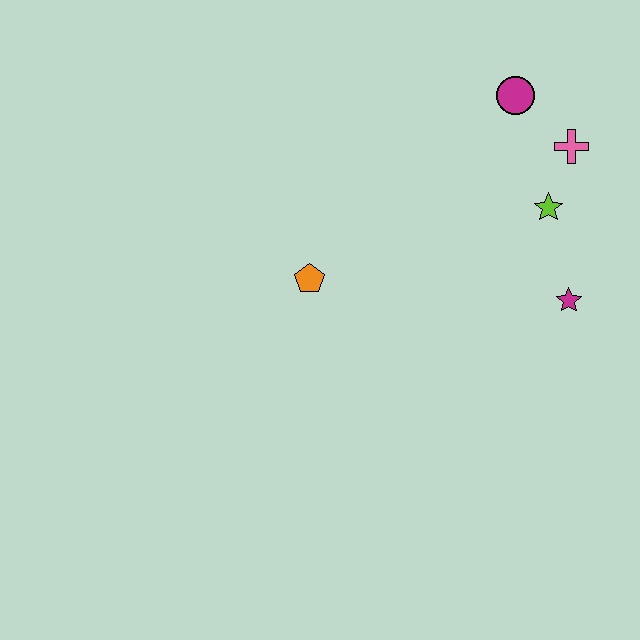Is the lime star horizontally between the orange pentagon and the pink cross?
Yes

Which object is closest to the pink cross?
The lime star is closest to the pink cross.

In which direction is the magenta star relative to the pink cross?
The magenta star is below the pink cross.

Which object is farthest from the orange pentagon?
The pink cross is farthest from the orange pentagon.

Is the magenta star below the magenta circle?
Yes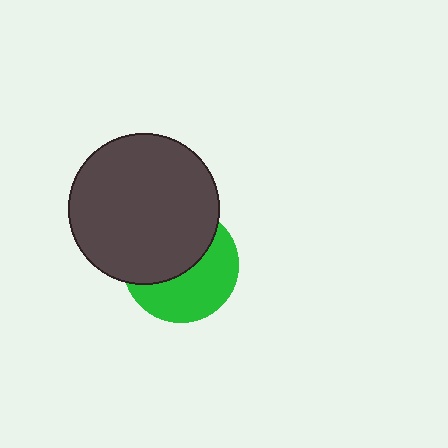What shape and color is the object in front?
The object in front is a dark gray circle.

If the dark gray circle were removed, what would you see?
You would see the complete green circle.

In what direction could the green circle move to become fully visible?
The green circle could move down. That would shift it out from behind the dark gray circle entirely.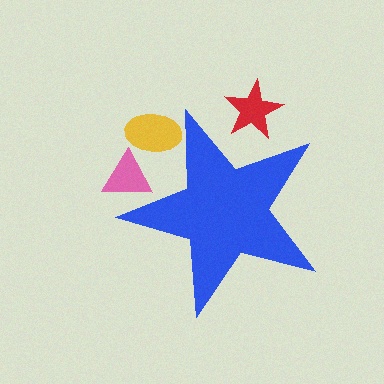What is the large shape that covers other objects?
A blue star.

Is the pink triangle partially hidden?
Yes, the pink triangle is partially hidden behind the blue star.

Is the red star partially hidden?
Yes, the red star is partially hidden behind the blue star.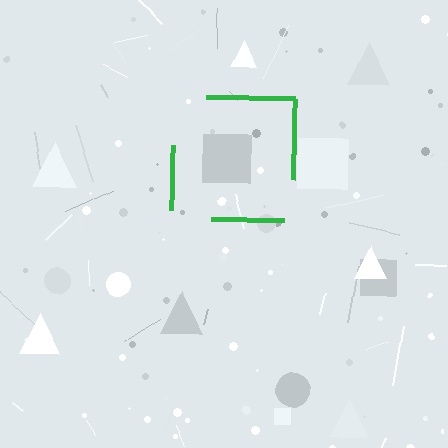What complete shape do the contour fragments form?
The contour fragments form a square.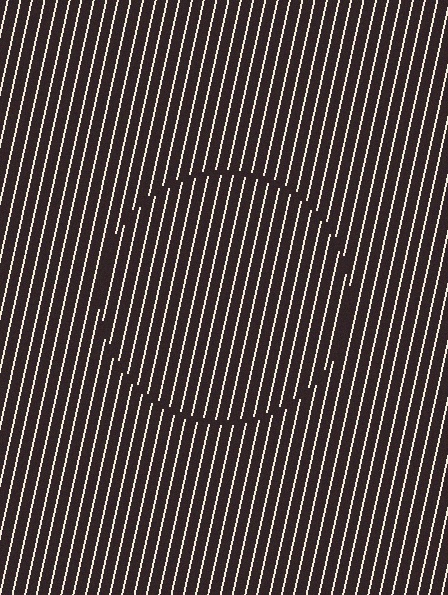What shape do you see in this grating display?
An illusory circle. The interior of the shape contains the same grating, shifted by half a period — the contour is defined by the phase discontinuity where line-ends from the inner and outer gratings abut.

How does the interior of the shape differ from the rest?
The interior of the shape contains the same grating, shifted by half a period — the contour is defined by the phase discontinuity where line-ends from the inner and outer gratings abut.